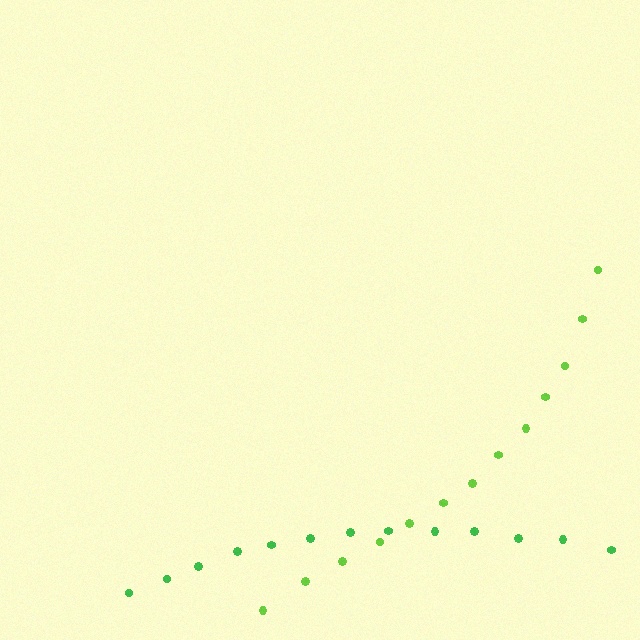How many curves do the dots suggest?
There are 2 distinct paths.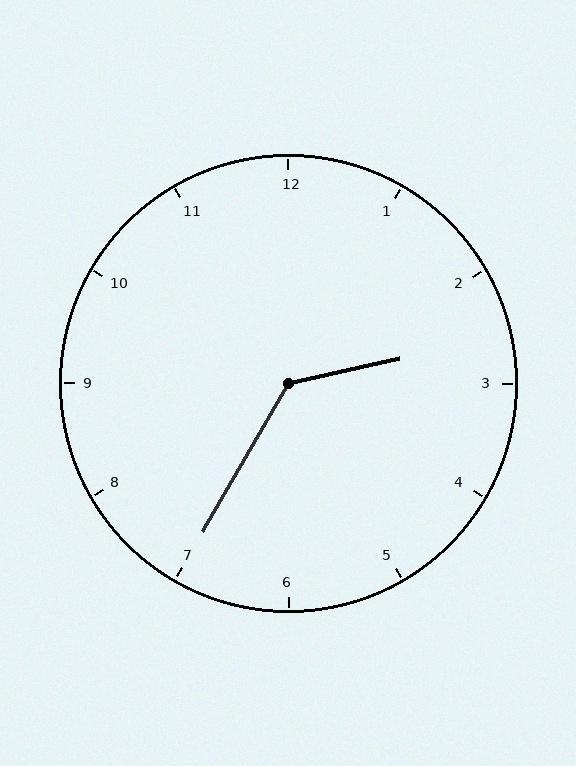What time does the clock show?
2:35.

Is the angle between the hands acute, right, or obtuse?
It is obtuse.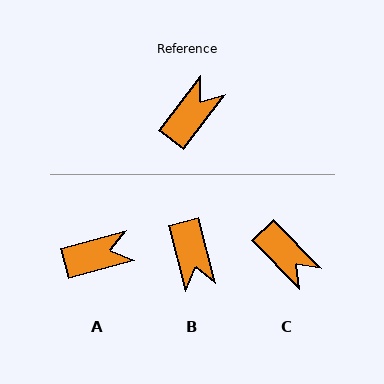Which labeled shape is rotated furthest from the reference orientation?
B, about 128 degrees away.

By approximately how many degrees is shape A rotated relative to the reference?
Approximately 37 degrees clockwise.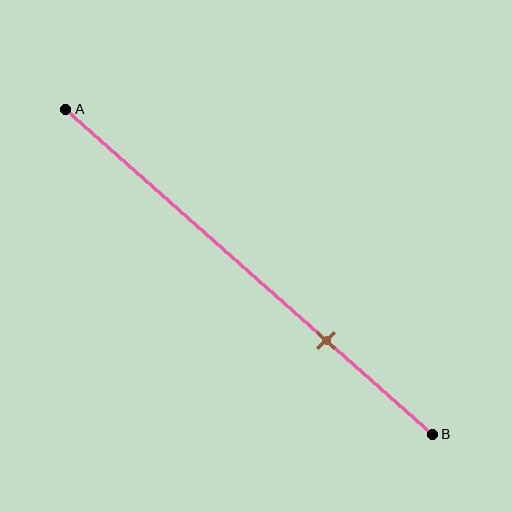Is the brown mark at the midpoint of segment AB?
No, the mark is at about 70% from A, not at the 50% midpoint.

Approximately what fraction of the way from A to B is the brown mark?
The brown mark is approximately 70% of the way from A to B.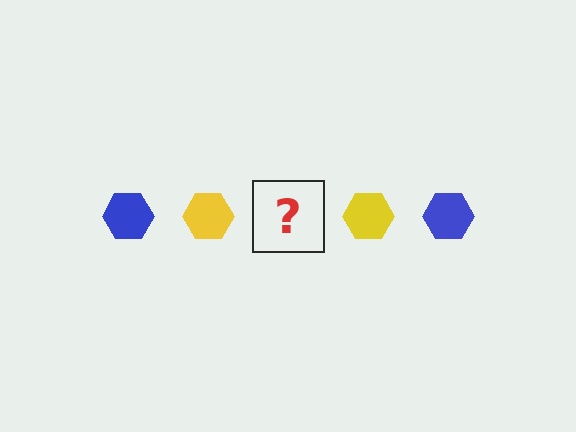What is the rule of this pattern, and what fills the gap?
The rule is that the pattern cycles through blue, yellow hexagons. The gap should be filled with a blue hexagon.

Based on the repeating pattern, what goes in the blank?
The blank should be a blue hexagon.